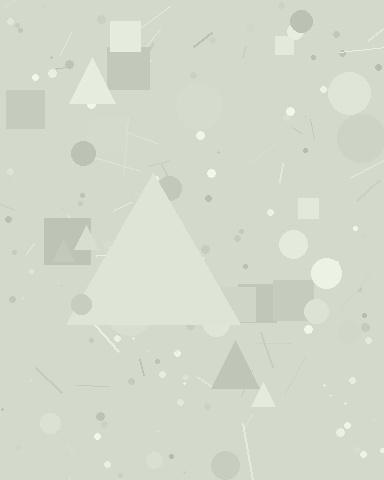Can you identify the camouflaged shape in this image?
The camouflaged shape is a triangle.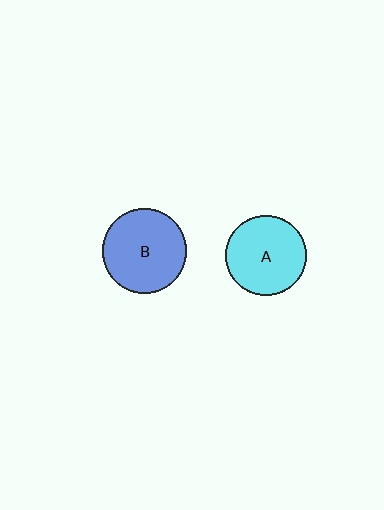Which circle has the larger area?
Circle B (blue).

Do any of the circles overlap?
No, none of the circles overlap.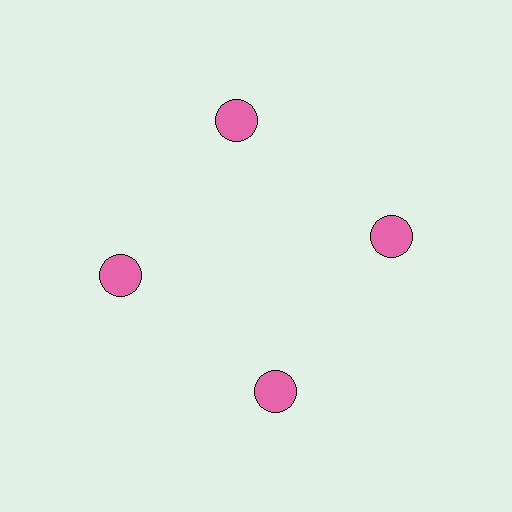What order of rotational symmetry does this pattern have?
This pattern has 4-fold rotational symmetry.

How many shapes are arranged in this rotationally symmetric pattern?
There are 4 shapes, arranged in 4 groups of 1.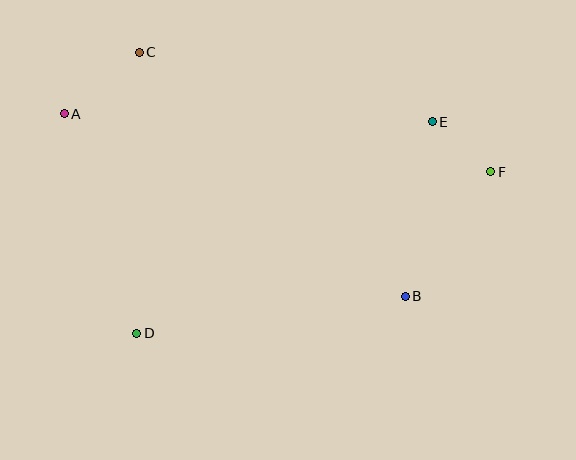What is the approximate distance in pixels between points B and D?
The distance between B and D is approximately 271 pixels.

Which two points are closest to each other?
Points E and F are closest to each other.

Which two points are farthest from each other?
Points A and F are farthest from each other.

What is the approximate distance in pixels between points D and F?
The distance between D and F is approximately 389 pixels.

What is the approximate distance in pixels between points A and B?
The distance between A and B is approximately 387 pixels.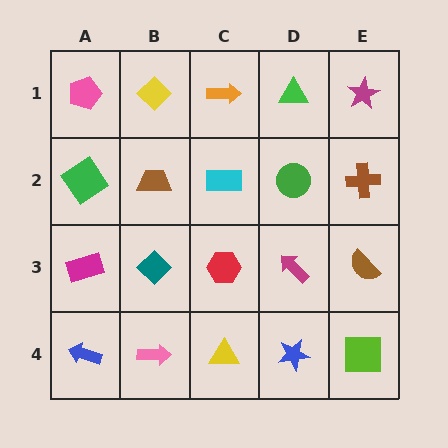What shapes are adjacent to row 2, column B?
A yellow diamond (row 1, column B), a teal diamond (row 3, column B), a green diamond (row 2, column A), a cyan rectangle (row 2, column C).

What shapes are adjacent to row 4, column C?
A red hexagon (row 3, column C), a pink arrow (row 4, column B), a blue star (row 4, column D).